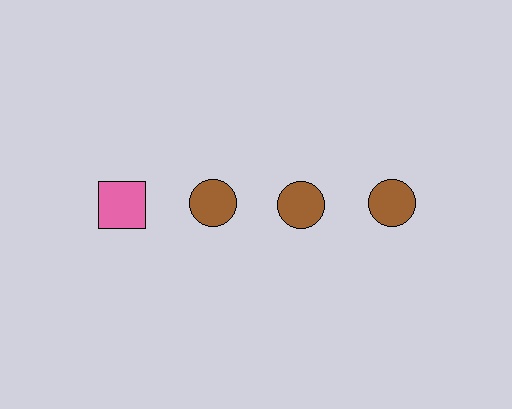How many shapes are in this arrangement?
There are 4 shapes arranged in a grid pattern.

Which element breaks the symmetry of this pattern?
The pink square in the top row, leftmost column breaks the symmetry. All other shapes are brown circles.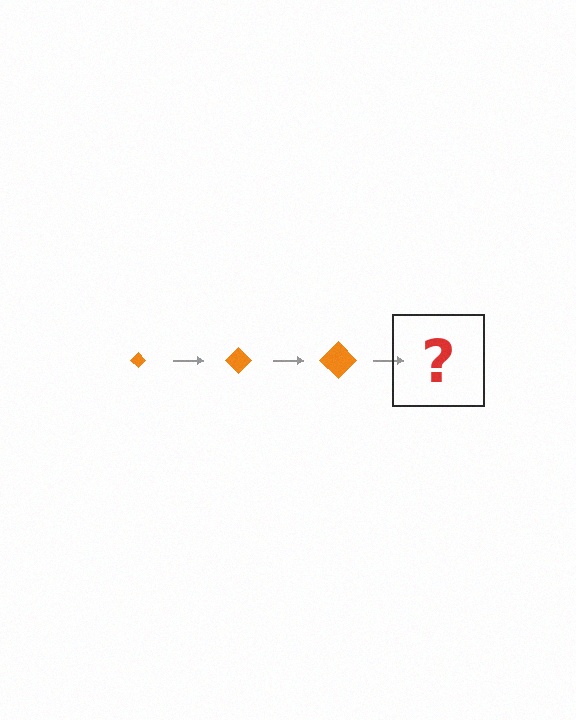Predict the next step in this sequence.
The next step is an orange diamond, larger than the previous one.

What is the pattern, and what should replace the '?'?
The pattern is that the diamond gets progressively larger each step. The '?' should be an orange diamond, larger than the previous one.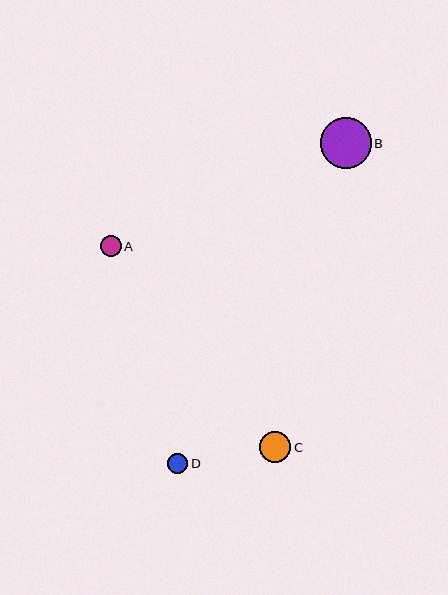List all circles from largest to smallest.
From largest to smallest: B, C, A, D.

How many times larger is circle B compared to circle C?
Circle B is approximately 1.7 times the size of circle C.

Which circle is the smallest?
Circle D is the smallest with a size of approximately 20 pixels.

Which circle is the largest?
Circle B is the largest with a size of approximately 51 pixels.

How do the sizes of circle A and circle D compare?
Circle A and circle D are approximately the same size.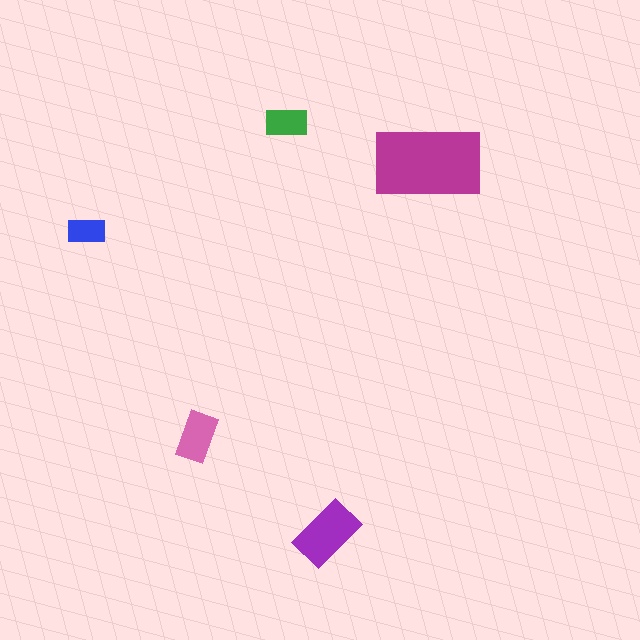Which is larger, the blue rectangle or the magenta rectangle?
The magenta one.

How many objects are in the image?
There are 5 objects in the image.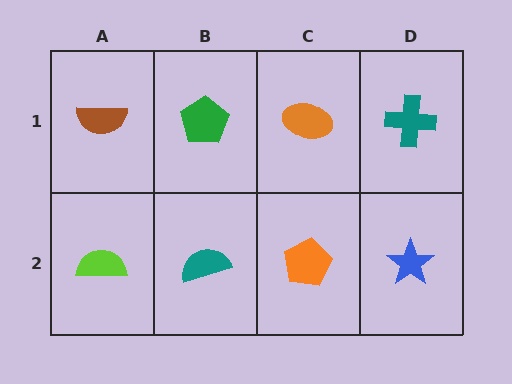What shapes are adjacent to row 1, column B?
A teal semicircle (row 2, column B), a brown semicircle (row 1, column A), an orange ellipse (row 1, column C).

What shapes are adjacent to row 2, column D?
A teal cross (row 1, column D), an orange pentagon (row 2, column C).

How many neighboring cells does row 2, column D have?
2.